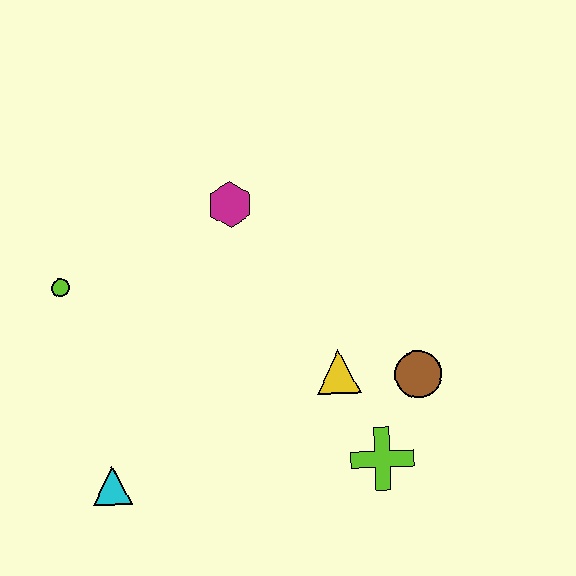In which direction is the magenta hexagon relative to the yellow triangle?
The magenta hexagon is above the yellow triangle.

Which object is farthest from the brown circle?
The lime circle is farthest from the brown circle.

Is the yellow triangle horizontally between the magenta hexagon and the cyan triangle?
No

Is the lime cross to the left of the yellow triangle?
No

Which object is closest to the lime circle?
The magenta hexagon is closest to the lime circle.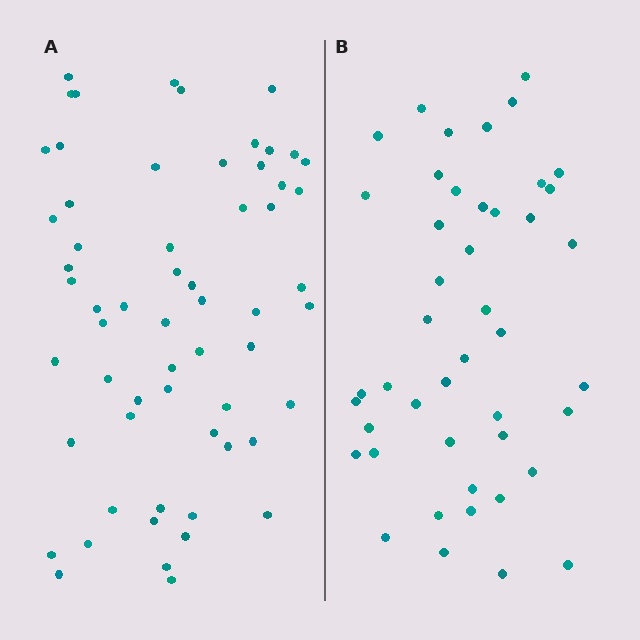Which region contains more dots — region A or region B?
Region A (the left region) has more dots.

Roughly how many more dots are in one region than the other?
Region A has approximately 15 more dots than region B.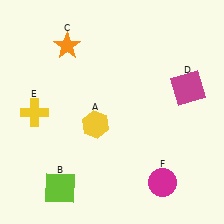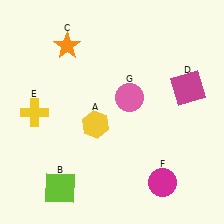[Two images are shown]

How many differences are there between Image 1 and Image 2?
There is 1 difference between the two images.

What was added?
A pink circle (G) was added in Image 2.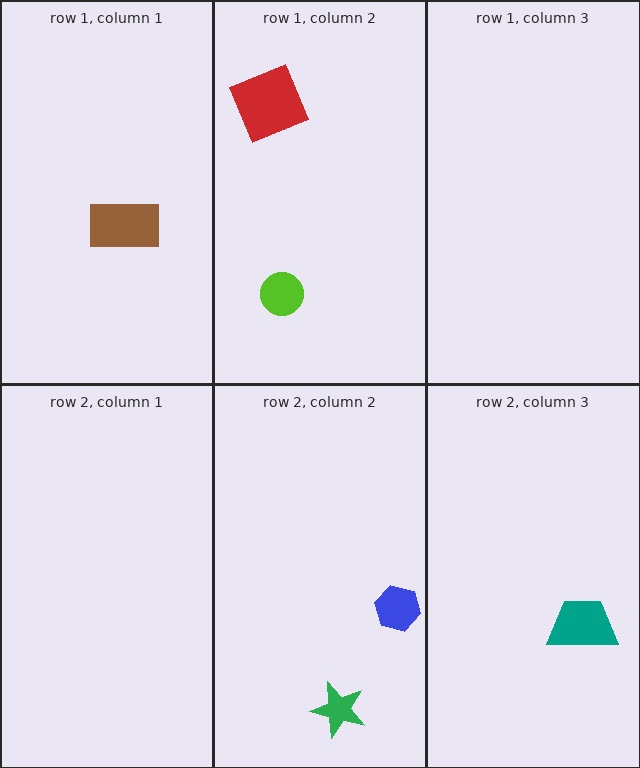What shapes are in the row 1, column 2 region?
The lime circle, the red square.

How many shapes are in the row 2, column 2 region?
2.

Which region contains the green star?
The row 2, column 2 region.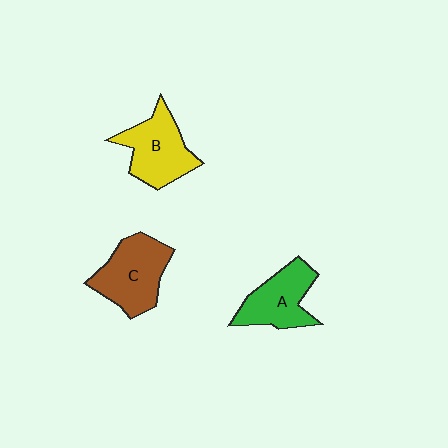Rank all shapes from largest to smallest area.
From largest to smallest: C (brown), B (yellow), A (green).